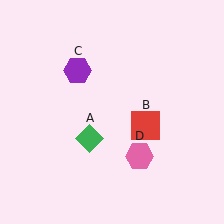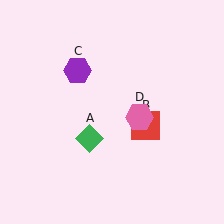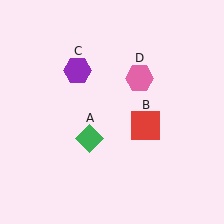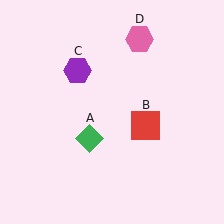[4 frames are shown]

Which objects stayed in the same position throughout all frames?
Green diamond (object A) and red square (object B) and purple hexagon (object C) remained stationary.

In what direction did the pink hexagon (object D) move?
The pink hexagon (object D) moved up.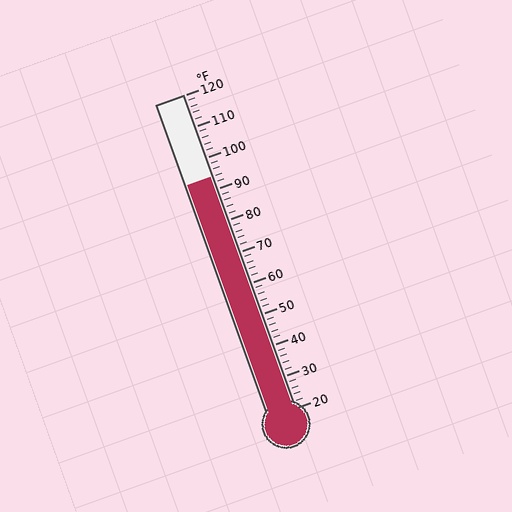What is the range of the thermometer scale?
The thermometer scale ranges from 20°F to 120°F.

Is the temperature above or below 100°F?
The temperature is below 100°F.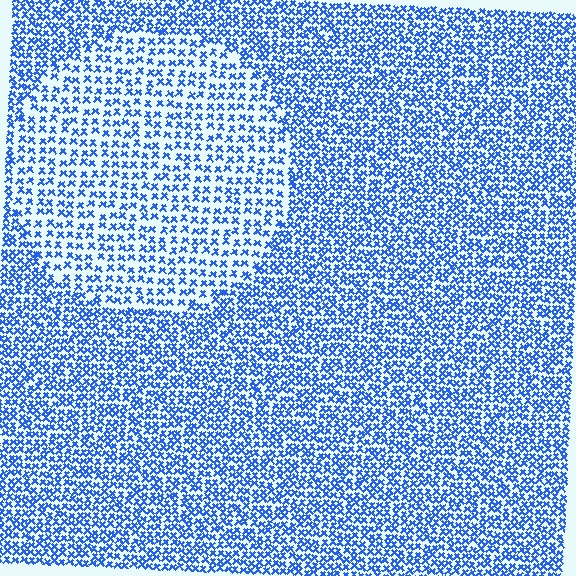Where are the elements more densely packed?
The elements are more densely packed outside the circle boundary.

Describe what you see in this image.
The image contains small blue elements arranged at two different densities. A circle-shaped region is visible where the elements are less densely packed than the surrounding area.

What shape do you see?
I see a circle.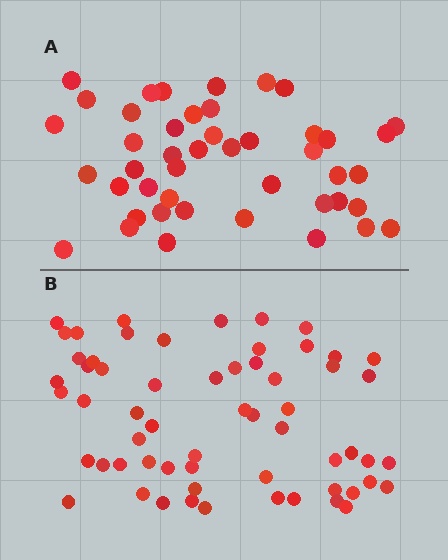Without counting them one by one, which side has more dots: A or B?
Region B (the bottom region) has more dots.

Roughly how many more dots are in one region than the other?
Region B has approximately 15 more dots than region A.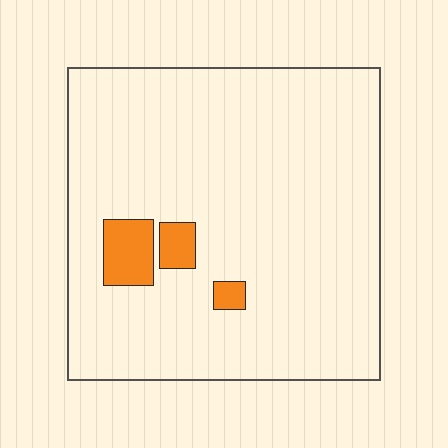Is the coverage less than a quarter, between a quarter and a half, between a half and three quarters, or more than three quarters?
Less than a quarter.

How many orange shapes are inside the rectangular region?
3.